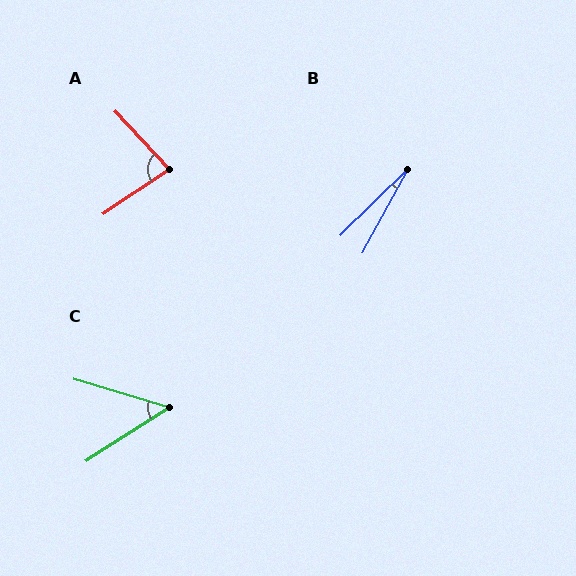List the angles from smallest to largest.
B (17°), C (50°), A (81°).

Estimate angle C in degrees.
Approximately 50 degrees.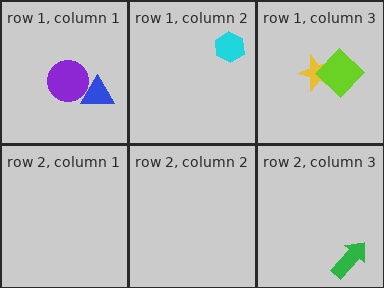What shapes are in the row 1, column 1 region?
The purple circle, the blue triangle.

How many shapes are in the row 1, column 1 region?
2.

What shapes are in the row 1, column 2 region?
The cyan hexagon.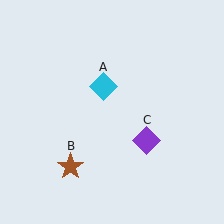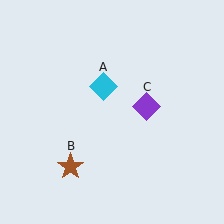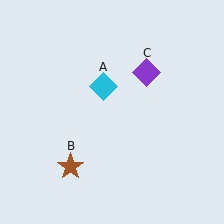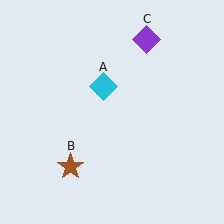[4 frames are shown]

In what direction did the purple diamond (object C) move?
The purple diamond (object C) moved up.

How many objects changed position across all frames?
1 object changed position: purple diamond (object C).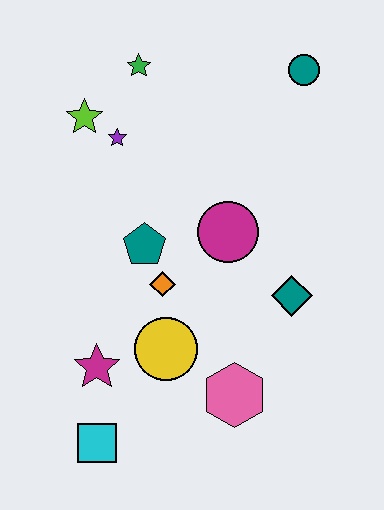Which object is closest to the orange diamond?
The teal pentagon is closest to the orange diamond.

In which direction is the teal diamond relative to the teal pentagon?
The teal diamond is to the right of the teal pentagon.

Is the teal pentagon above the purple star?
No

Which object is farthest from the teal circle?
The cyan square is farthest from the teal circle.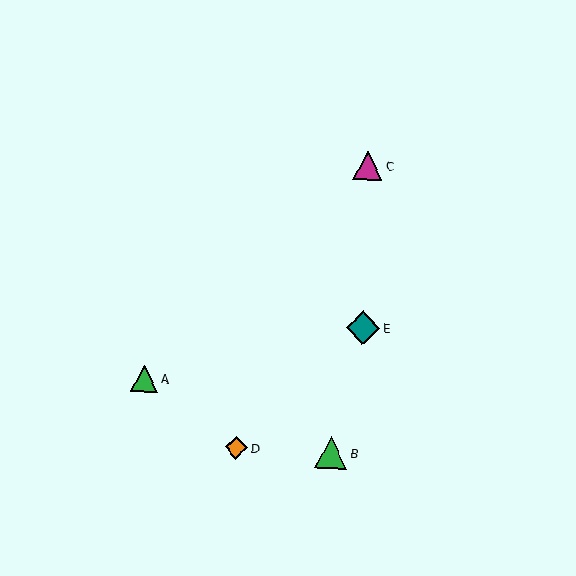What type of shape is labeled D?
Shape D is an orange diamond.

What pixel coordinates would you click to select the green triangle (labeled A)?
Click at (145, 378) to select the green triangle A.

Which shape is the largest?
The teal diamond (labeled E) is the largest.